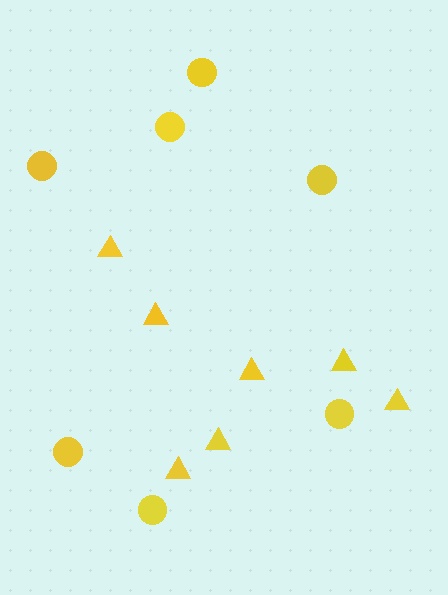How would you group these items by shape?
There are 2 groups: one group of circles (7) and one group of triangles (7).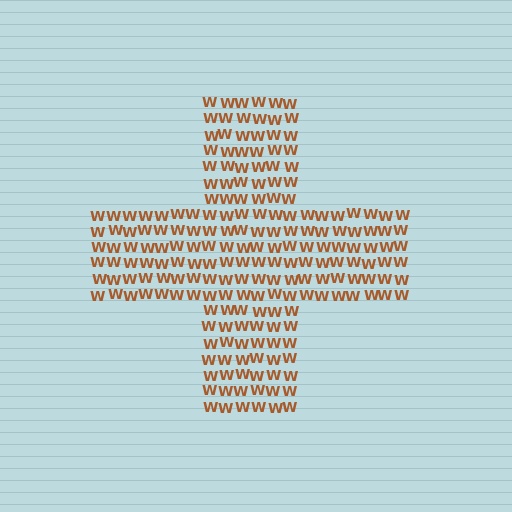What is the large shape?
The large shape is a cross.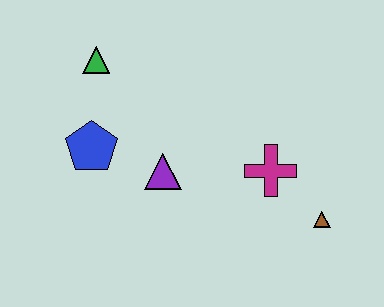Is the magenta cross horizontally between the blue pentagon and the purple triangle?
No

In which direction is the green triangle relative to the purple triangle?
The green triangle is above the purple triangle.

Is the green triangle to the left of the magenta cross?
Yes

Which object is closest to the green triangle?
The blue pentagon is closest to the green triangle.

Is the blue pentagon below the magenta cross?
No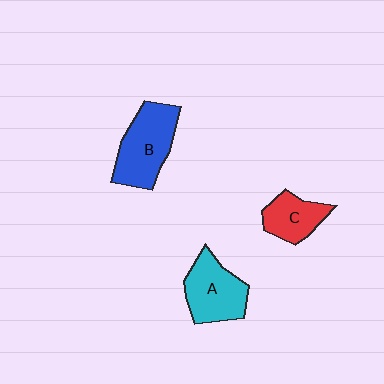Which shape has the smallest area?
Shape C (red).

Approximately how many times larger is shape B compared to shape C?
Approximately 1.6 times.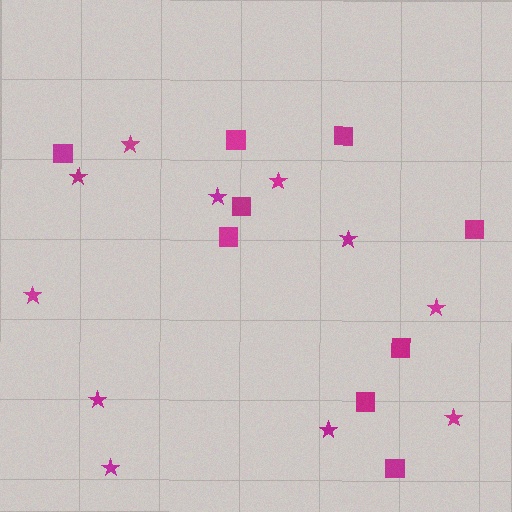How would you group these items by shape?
There are 2 groups: one group of squares (9) and one group of stars (11).